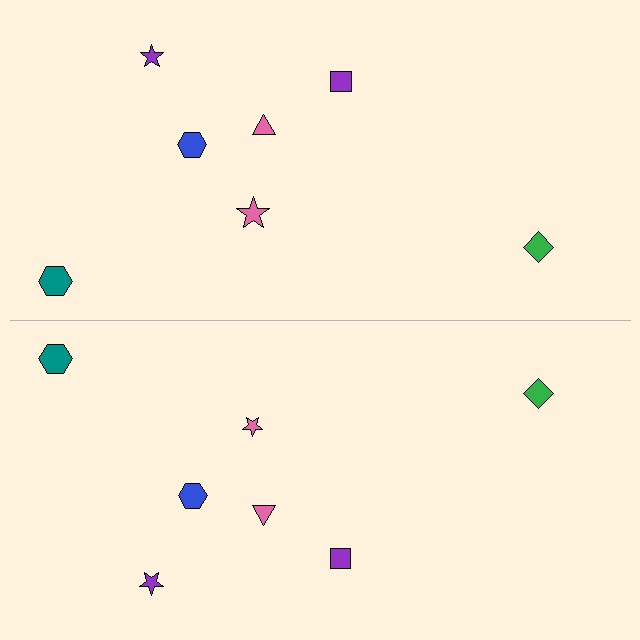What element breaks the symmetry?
The pink star on the bottom side has a different size than its mirror counterpart.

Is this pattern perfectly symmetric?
No, the pattern is not perfectly symmetric. The pink star on the bottom side has a different size than its mirror counterpart.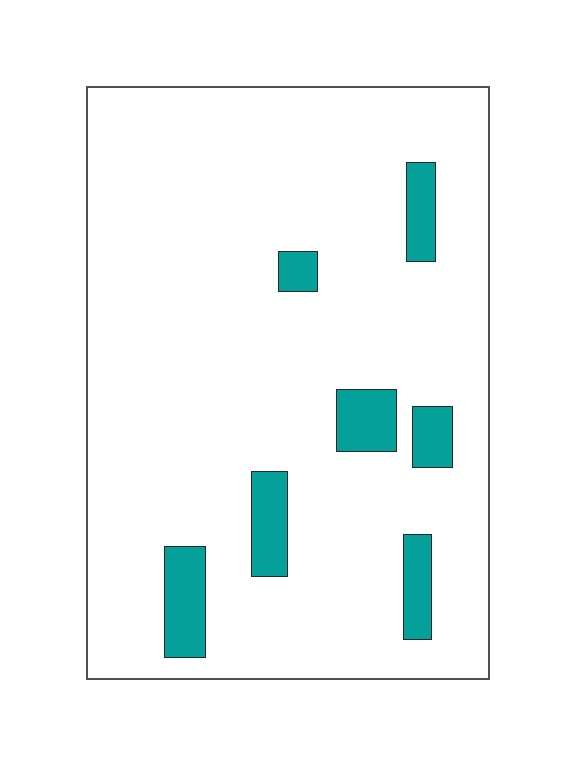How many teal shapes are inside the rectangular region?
7.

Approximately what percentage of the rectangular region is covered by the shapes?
Approximately 10%.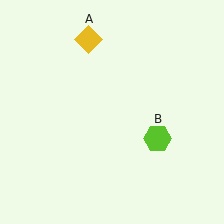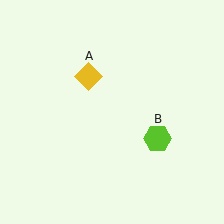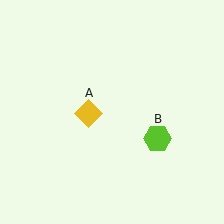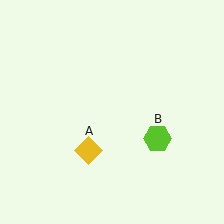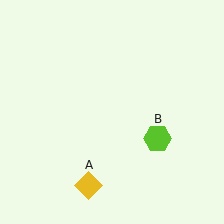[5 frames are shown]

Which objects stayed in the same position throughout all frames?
Lime hexagon (object B) remained stationary.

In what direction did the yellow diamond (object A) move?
The yellow diamond (object A) moved down.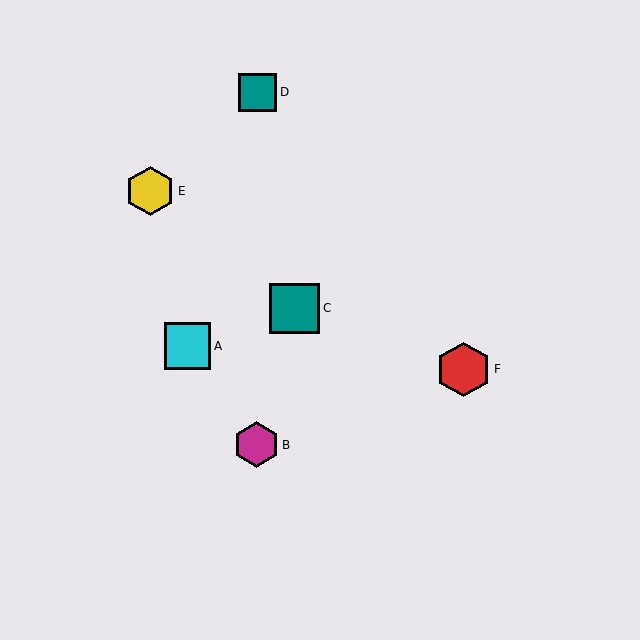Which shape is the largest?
The red hexagon (labeled F) is the largest.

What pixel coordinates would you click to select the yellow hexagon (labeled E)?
Click at (150, 191) to select the yellow hexagon E.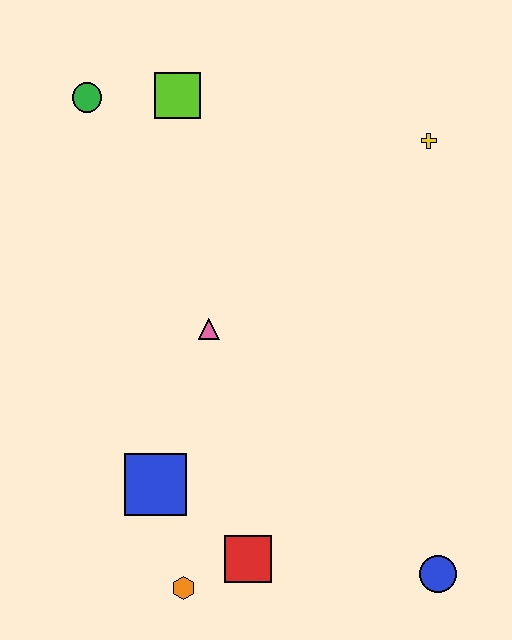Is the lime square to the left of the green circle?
No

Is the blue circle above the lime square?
No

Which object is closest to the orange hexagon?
The red square is closest to the orange hexagon.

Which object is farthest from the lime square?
The blue circle is farthest from the lime square.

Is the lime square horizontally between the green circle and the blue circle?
Yes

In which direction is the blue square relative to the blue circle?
The blue square is to the left of the blue circle.